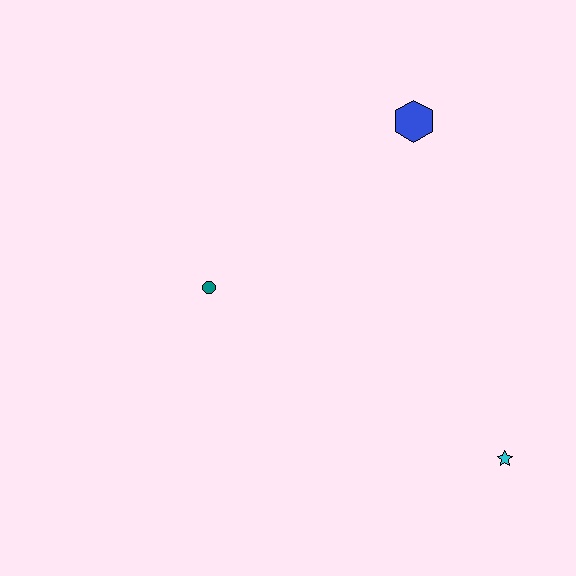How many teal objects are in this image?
There is 1 teal object.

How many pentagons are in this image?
There are no pentagons.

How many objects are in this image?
There are 3 objects.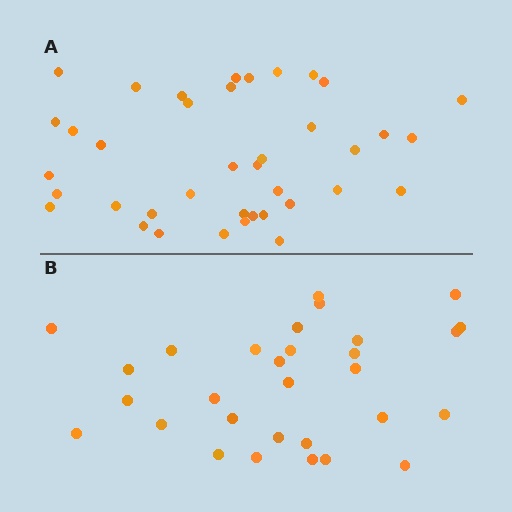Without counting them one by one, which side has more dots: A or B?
Region A (the top region) has more dots.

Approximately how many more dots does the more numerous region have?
Region A has roughly 8 or so more dots than region B.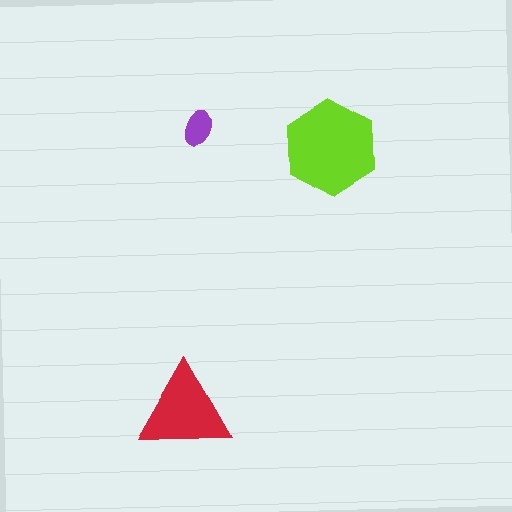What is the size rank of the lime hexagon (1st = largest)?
1st.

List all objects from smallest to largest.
The purple ellipse, the red triangle, the lime hexagon.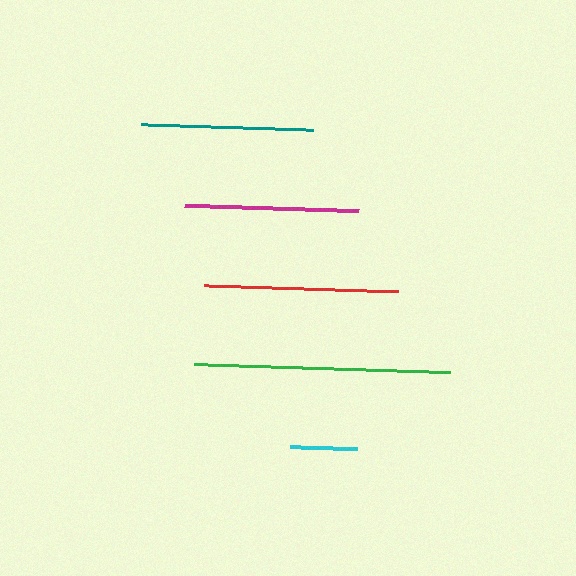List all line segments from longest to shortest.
From longest to shortest: green, red, magenta, teal, cyan.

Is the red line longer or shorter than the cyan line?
The red line is longer than the cyan line.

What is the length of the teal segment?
The teal segment is approximately 172 pixels long.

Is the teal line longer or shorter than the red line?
The red line is longer than the teal line.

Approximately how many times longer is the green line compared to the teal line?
The green line is approximately 1.5 times the length of the teal line.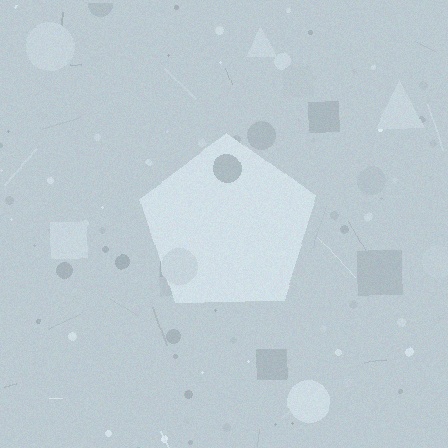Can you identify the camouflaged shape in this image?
The camouflaged shape is a pentagon.